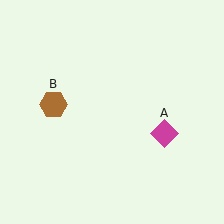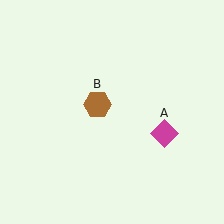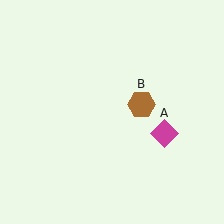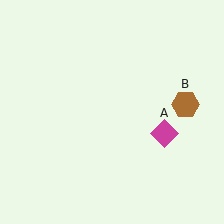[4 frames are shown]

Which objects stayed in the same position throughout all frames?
Magenta diamond (object A) remained stationary.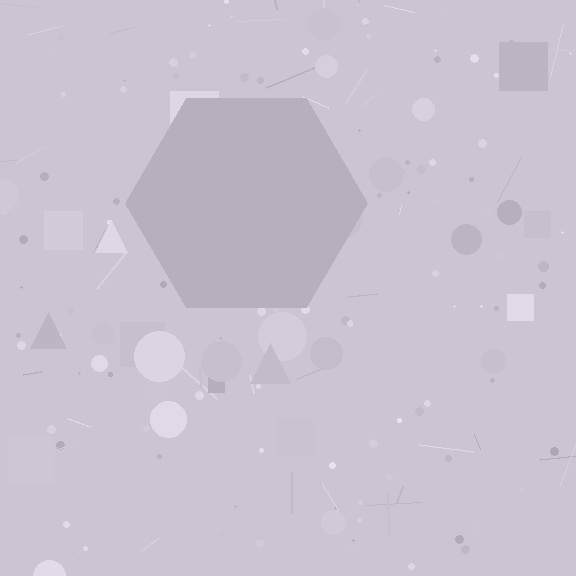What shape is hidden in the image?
A hexagon is hidden in the image.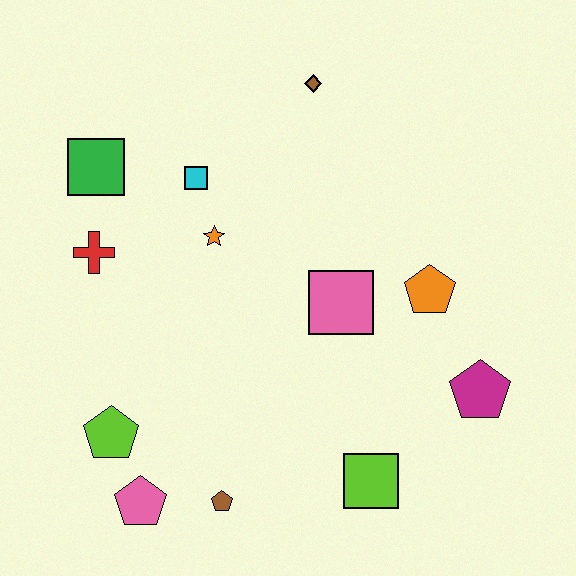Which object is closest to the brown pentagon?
The pink pentagon is closest to the brown pentagon.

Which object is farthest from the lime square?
The green square is farthest from the lime square.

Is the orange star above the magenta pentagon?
Yes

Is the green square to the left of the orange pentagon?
Yes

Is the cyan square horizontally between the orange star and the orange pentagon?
No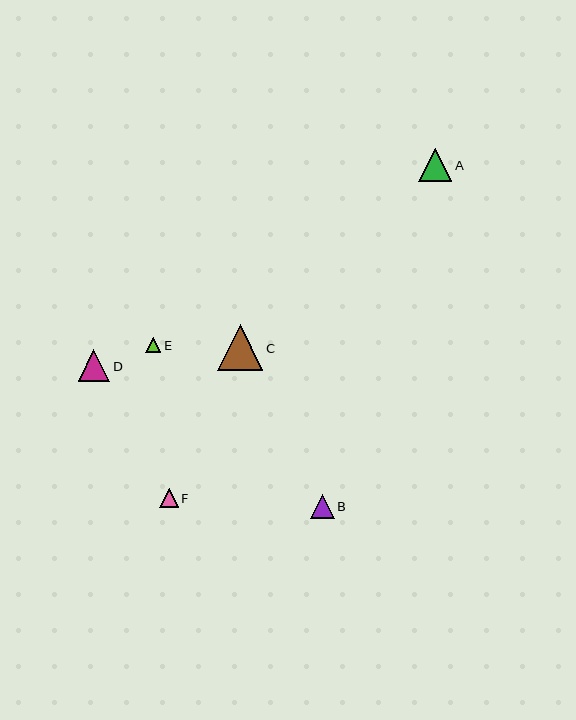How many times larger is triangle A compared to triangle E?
Triangle A is approximately 2.2 times the size of triangle E.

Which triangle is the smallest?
Triangle E is the smallest with a size of approximately 15 pixels.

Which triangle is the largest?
Triangle C is the largest with a size of approximately 46 pixels.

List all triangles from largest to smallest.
From largest to smallest: C, A, D, B, F, E.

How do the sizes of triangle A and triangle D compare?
Triangle A and triangle D are approximately the same size.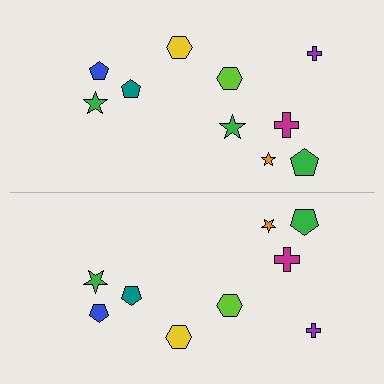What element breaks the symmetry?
A green star is missing from the bottom side.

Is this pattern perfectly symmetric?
No, the pattern is not perfectly symmetric. A green star is missing from the bottom side.